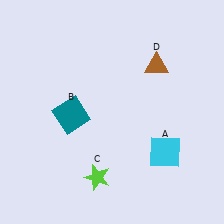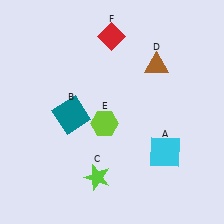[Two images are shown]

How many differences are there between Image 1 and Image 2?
There are 2 differences between the two images.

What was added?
A lime hexagon (E), a red diamond (F) were added in Image 2.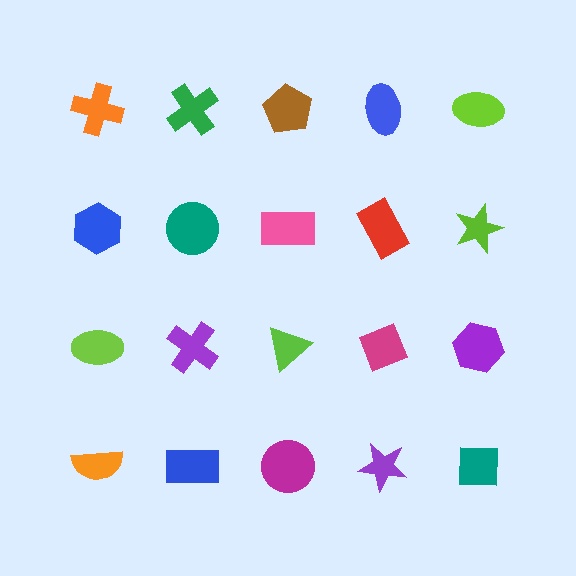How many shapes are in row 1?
5 shapes.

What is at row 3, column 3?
A lime triangle.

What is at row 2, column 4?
A red rectangle.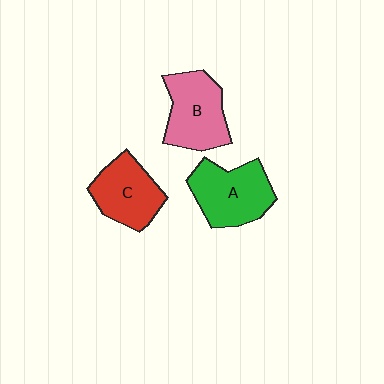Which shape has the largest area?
Shape A (green).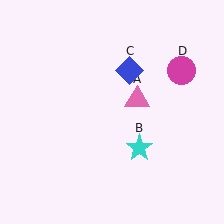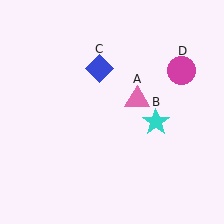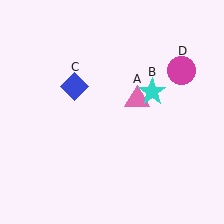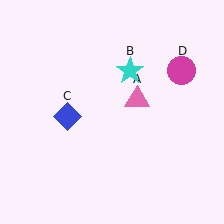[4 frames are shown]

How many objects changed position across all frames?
2 objects changed position: cyan star (object B), blue diamond (object C).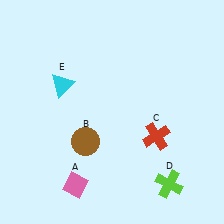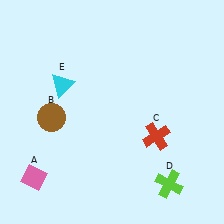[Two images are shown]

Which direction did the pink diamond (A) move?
The pink diamond (A) moved left.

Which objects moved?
The objects that moved are: the pink diamond (A), the brown circle (B).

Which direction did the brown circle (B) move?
The brown circle (B) moved left.